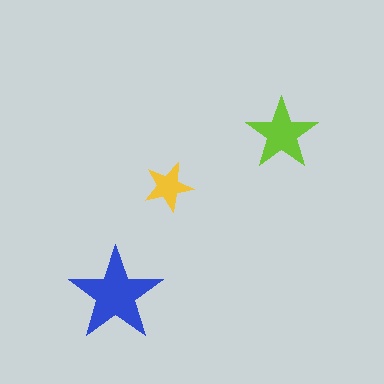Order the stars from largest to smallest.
the blue one, the lime one, the yellow one.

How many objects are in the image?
There are 3 objects in the image.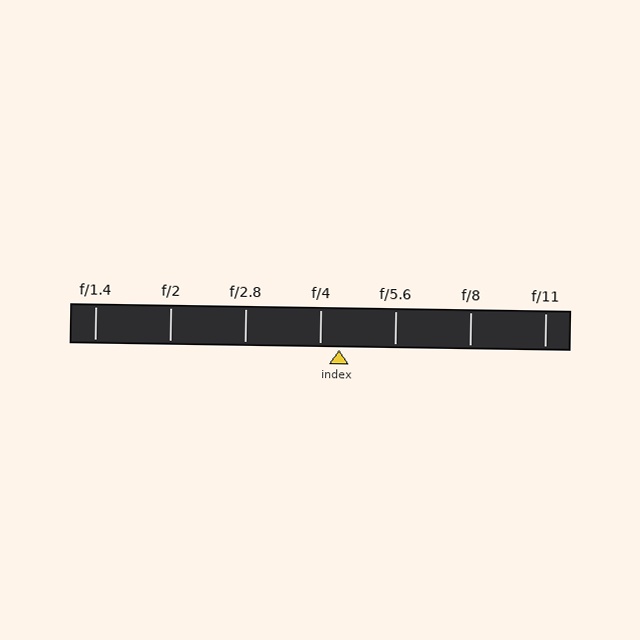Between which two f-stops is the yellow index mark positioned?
The index mark is between f/4 and f/5.6.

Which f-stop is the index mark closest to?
The index mark is closest to f/4.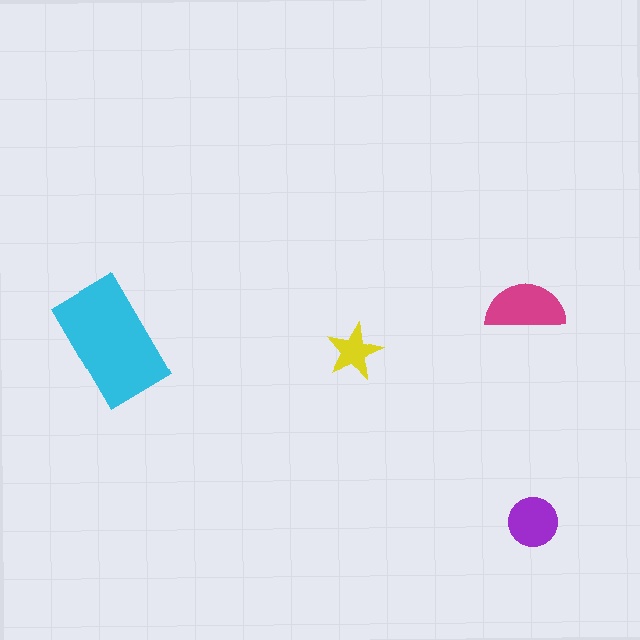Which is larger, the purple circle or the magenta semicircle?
The magenta semicircle.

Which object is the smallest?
The yellow star.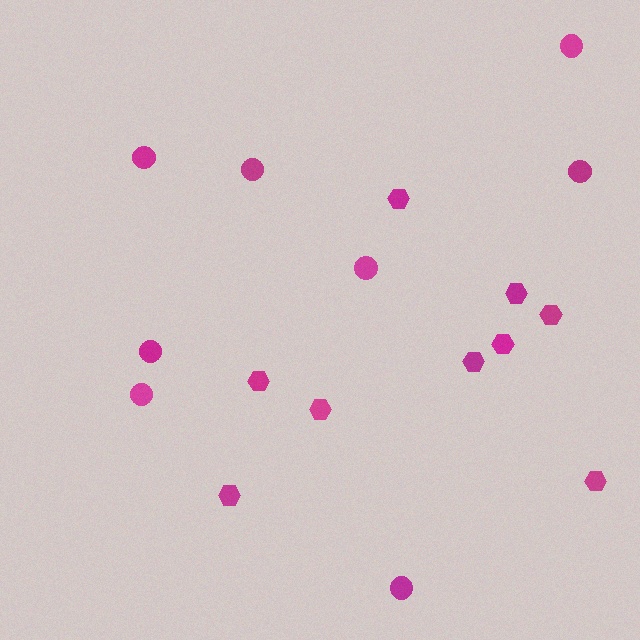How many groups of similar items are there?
There are 2 groups: one group of hexagons (9) and one group of circles (8).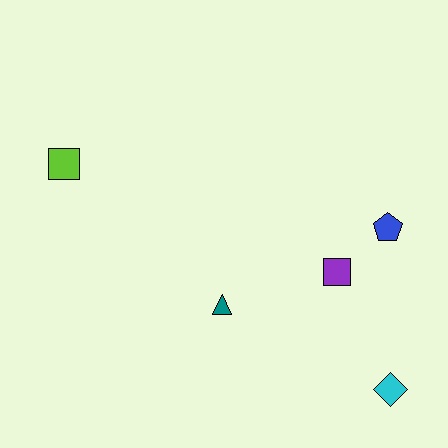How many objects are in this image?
There are 5 objects.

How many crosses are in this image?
There are no crosses.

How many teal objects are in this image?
There is 1 teal object.